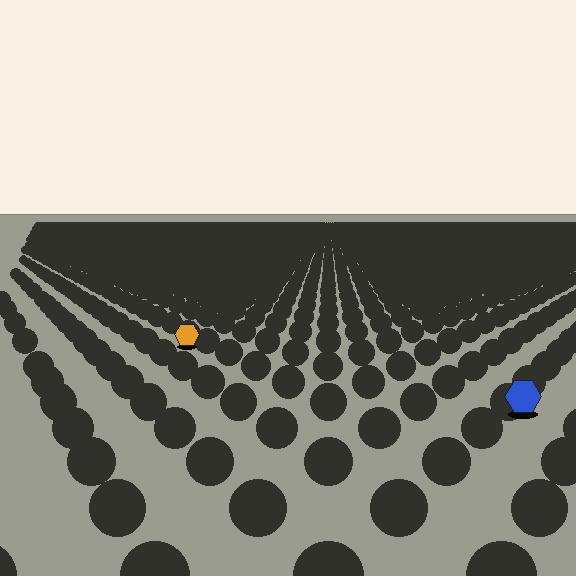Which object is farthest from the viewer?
The orange hexagon is farthest from the viewer. It appears smaller and the ground texture around it is denser.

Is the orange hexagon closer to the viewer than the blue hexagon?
No. The blue hexagon is closer — you can tell from the texture gradient: the ground texture is coarser near it.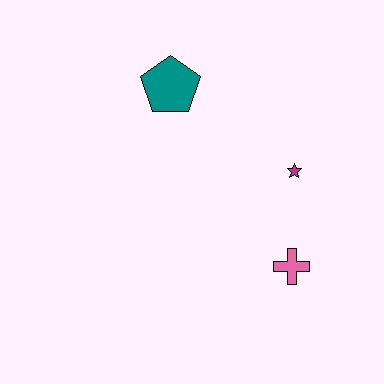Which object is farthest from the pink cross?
The teal pentagon is farthest from the pink cross.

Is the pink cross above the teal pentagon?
No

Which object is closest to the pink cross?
The magenta star is closest to the pink cross.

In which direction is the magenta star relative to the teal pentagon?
The magenta star is to the right of the teal pentagon.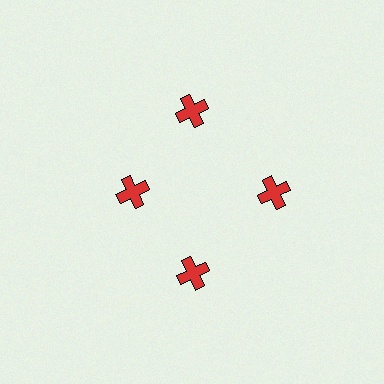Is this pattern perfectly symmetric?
No. The 4 red crosses are arranged in a ring, but one element near the 9 o'clock position is pulled inward toward the center, breaking the 4-fold rotational symmetry.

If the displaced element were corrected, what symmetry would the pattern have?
It would have 4-fold rotational symmetry — the pattern would map onto itself every 90 degrees.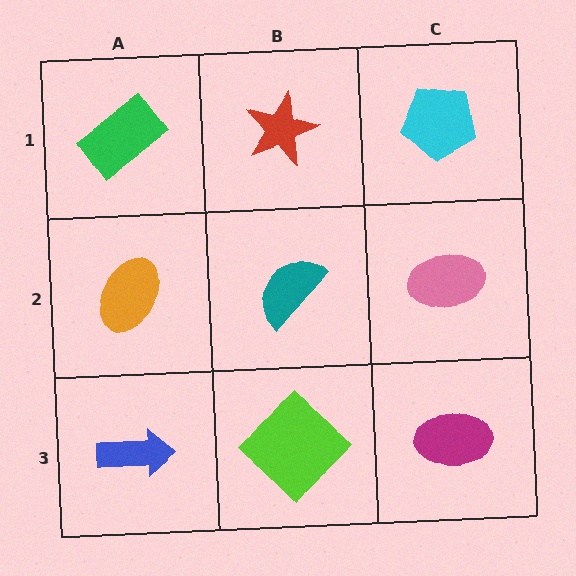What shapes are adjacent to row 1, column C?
A pink ellipse (row 2, column C), a red star (row 1, column B).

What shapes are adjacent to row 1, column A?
An orange ellipse (row 2, column A), a red star (row 1, column B).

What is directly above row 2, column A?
A green rectangle.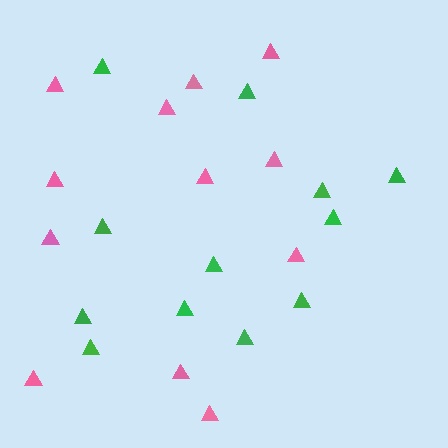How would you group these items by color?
There are 2 groups: one group of pink triangles (12) and one group of green triangles (12).